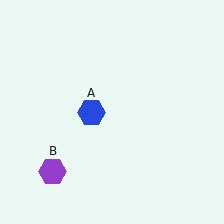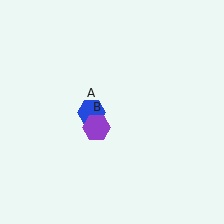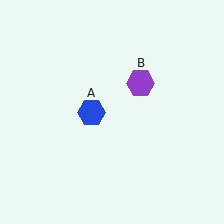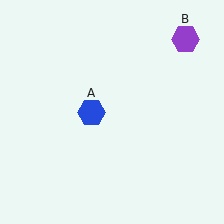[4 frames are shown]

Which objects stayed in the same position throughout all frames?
Blue hexagon (object A) remained stationary.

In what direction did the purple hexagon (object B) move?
The purple hexagon (object B) moved up and to the right.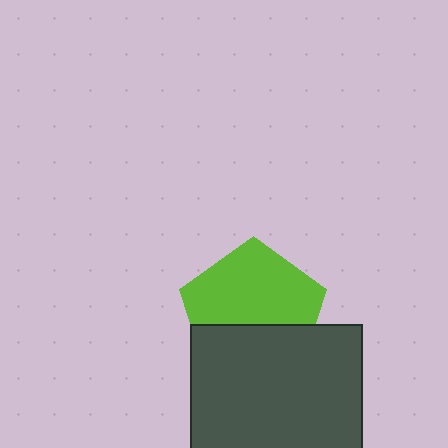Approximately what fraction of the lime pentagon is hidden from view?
Roughly 41% of the lime pentagon is hidden behind the dark gray rectangle.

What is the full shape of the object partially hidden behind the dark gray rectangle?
The partially hidden object is a lime pentagon.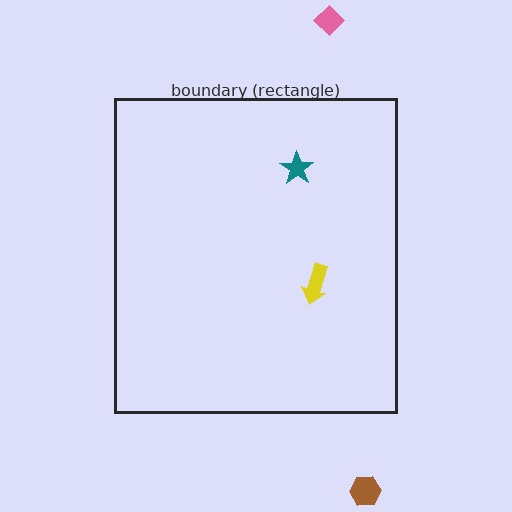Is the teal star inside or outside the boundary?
Inside.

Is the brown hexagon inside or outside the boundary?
Outside.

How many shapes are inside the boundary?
2 inside, 2 outside.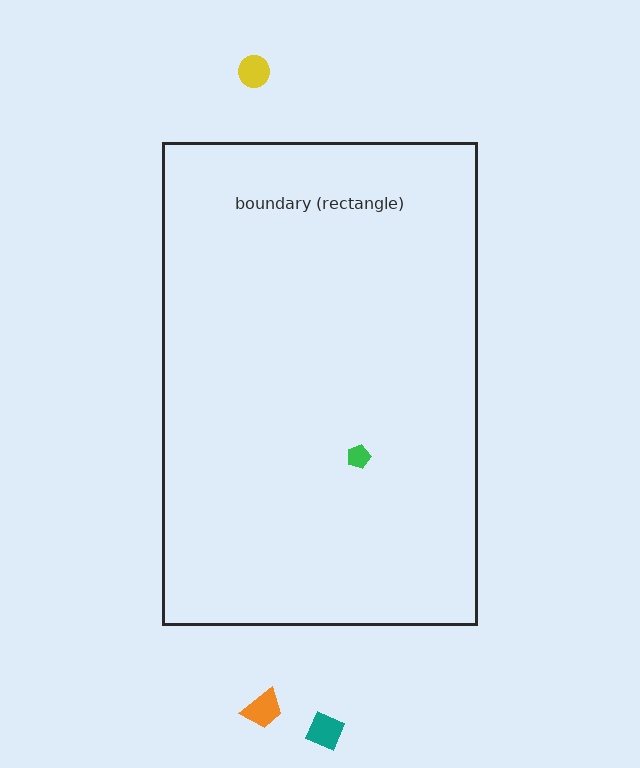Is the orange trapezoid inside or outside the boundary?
Outside.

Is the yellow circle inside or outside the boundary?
Outside.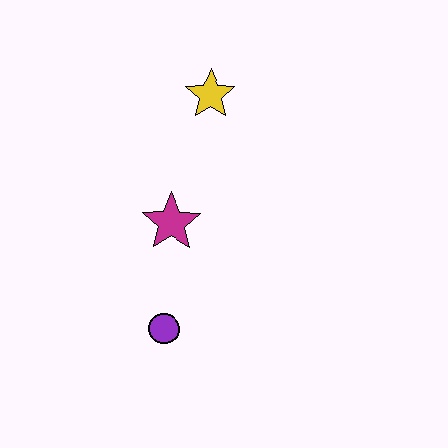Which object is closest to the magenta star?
The purple circle is closest to the magenta star.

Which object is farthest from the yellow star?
The purple circle is farthest from the yellow star.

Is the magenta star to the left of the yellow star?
Yes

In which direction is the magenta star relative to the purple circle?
The magenta star is above the purple circle.